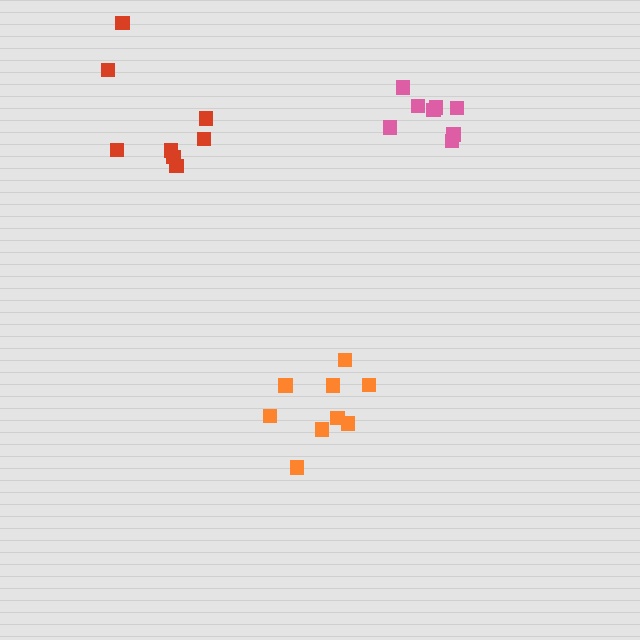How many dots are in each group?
Group 1: 9 dots, Group 2: 8 dots, Group 3: 8 dots (25 total).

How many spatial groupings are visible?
There are 3 spatial groupings.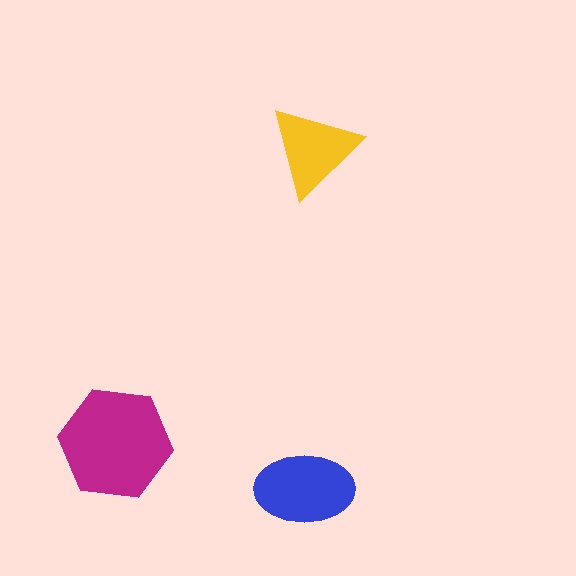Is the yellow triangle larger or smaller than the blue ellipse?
Smaller.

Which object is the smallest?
The yellow triangle.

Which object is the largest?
The magenta hexagon.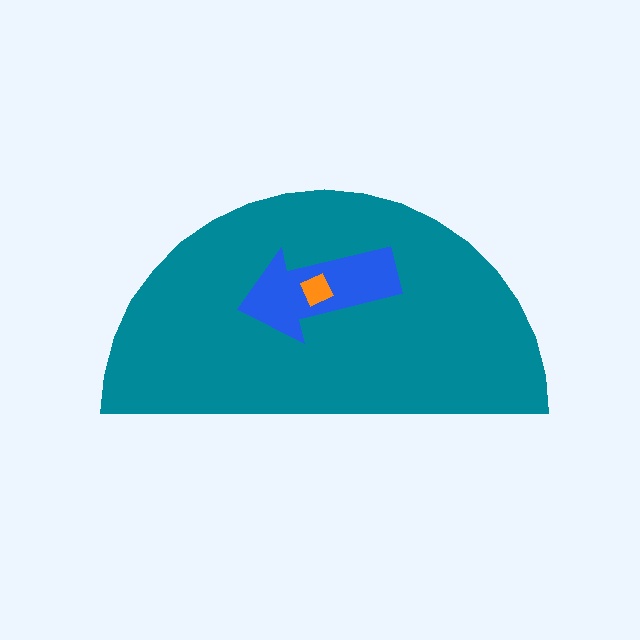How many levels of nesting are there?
3.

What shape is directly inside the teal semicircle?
The blue arrow.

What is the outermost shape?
The teal semicircle.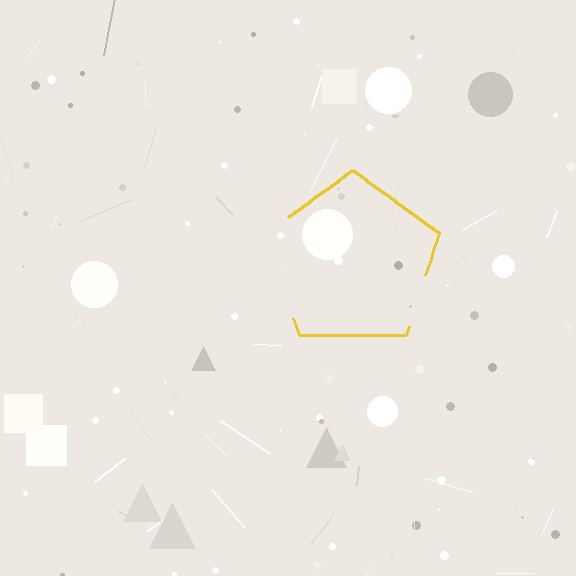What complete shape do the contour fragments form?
The contour fragments form a pentagon.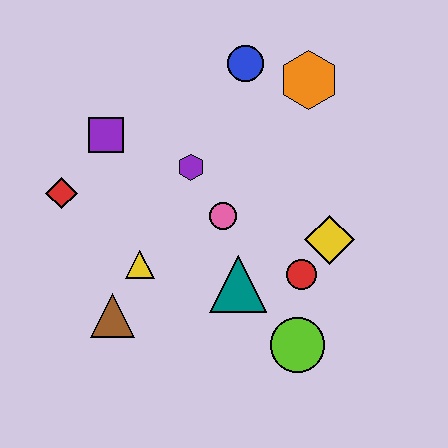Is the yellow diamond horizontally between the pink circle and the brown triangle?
No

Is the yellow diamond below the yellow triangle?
No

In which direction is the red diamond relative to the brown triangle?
The red diamond is above the brown triangle.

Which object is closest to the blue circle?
The orange hexagon is closest to the blue circle.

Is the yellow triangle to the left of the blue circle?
Yes